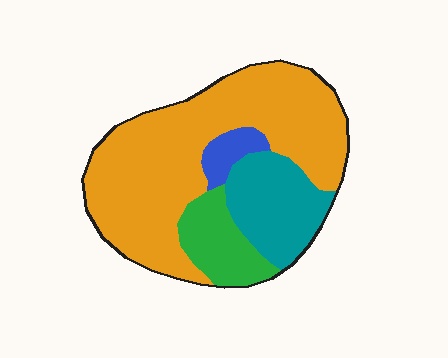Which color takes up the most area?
Orange, at roughly 65%.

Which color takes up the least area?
Blue, at roughly 5%.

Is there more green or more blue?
Green.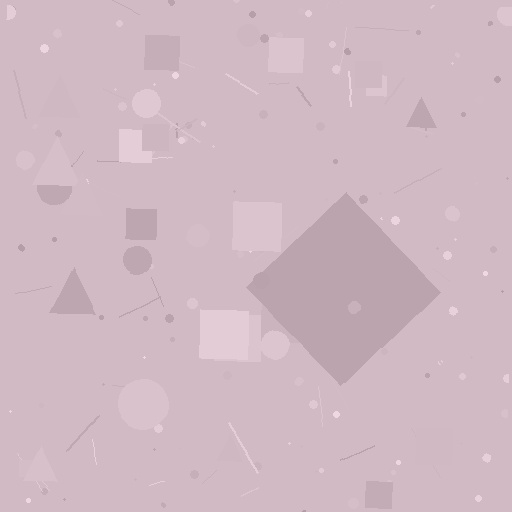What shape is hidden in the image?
A diamond is hidden in the image.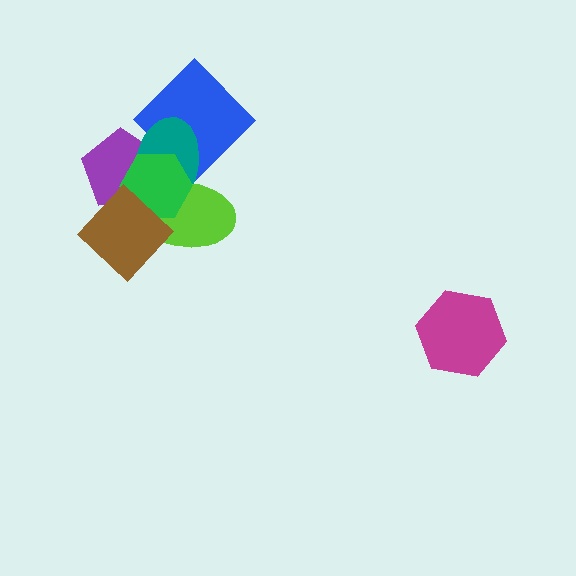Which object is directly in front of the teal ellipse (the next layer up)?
The lime ellipse is directly in front of the teal ellipse.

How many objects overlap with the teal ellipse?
5 objects overlap with the teal ellipse.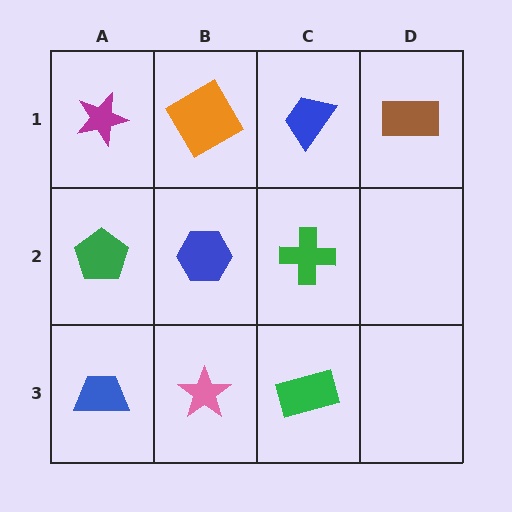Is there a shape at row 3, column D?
No, that cell is empty.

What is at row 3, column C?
A green rectangle.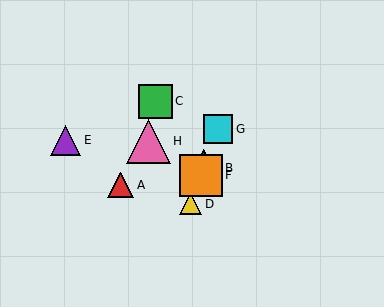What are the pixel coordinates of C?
Object C is at (155, 101).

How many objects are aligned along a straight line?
4 objects (B, D, F, G) are aligned along a straight line.